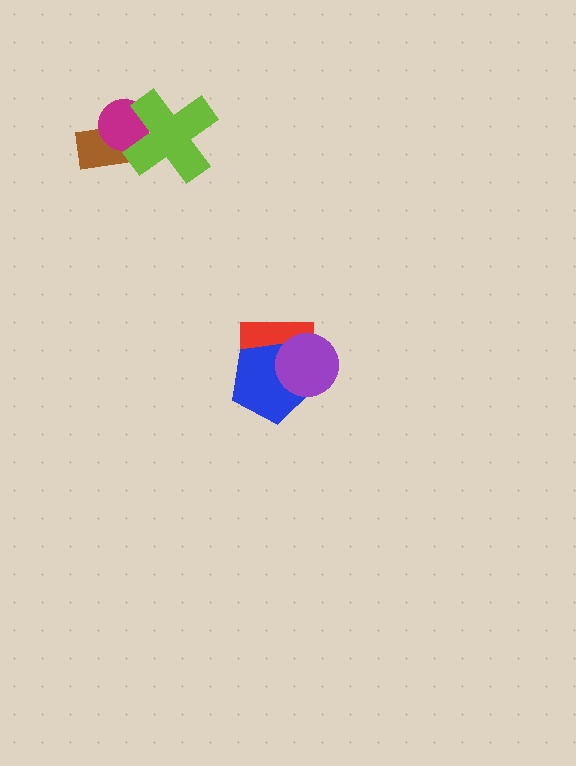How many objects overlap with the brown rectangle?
2 objects overlap with the brown rectangle.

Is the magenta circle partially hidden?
Yes, it is partially covered by another shape.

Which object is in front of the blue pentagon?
The purple circle is in front of the blue pentagon.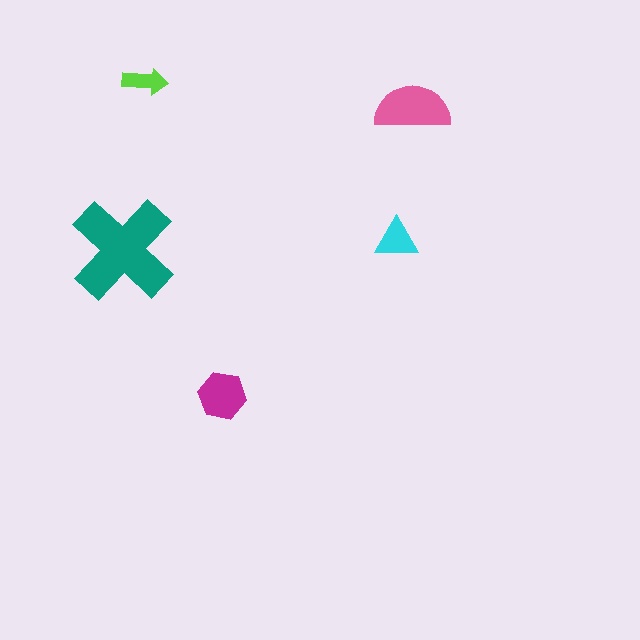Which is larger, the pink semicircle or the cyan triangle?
The pink semicircle.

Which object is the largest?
The teal cross.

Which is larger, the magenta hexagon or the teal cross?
The teal cross.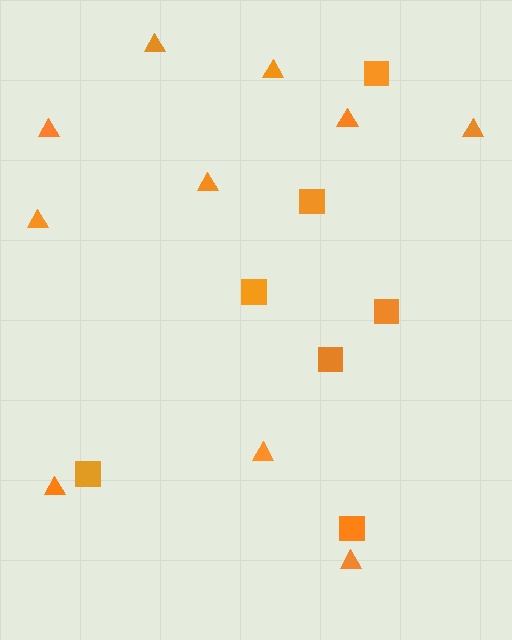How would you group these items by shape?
There are 2 groups: one group of triangles (10) and one group of squares (7).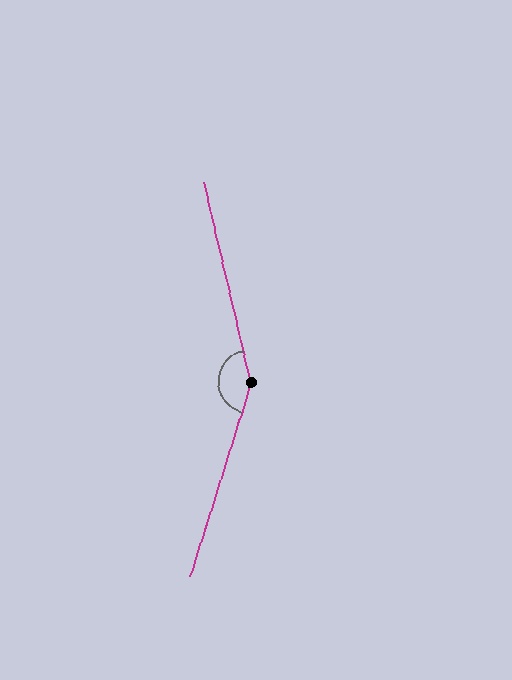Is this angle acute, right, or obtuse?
It is obtuse.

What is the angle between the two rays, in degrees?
Approximately 149 degrees.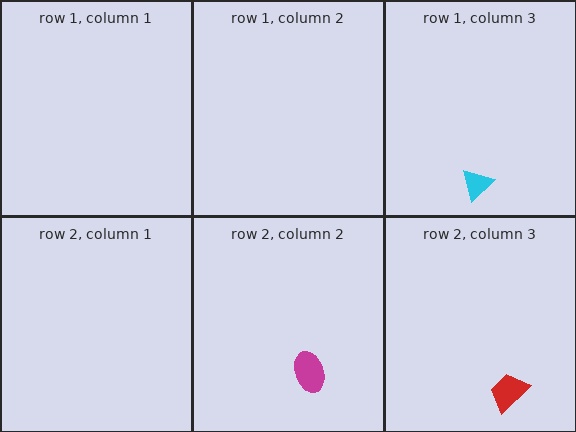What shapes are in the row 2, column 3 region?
The red trapezoid.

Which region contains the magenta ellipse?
The row 2, column 2 region.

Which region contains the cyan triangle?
The row 1, column 3 region.